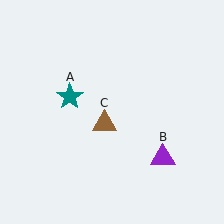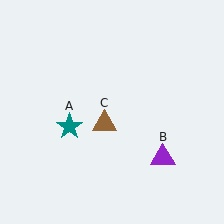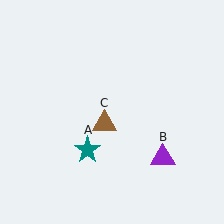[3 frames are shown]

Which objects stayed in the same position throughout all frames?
Purple triangle (object B) and brown triangle (object C) remained stationary.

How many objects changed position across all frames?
1 object changed position: teal star (object A).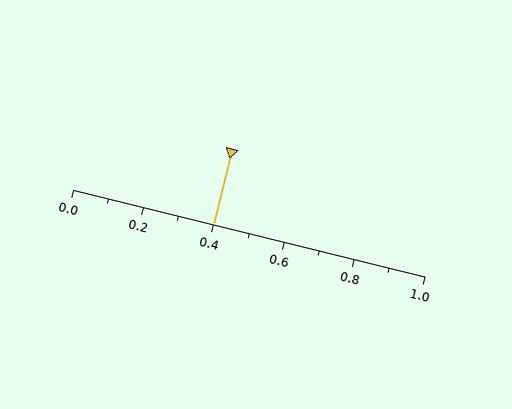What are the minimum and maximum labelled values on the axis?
The axis runs from 0.0 to 1.0.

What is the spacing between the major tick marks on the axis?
The major ticks are spaced 0.2 apart.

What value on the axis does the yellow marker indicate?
The marker indicates approximately 0.4.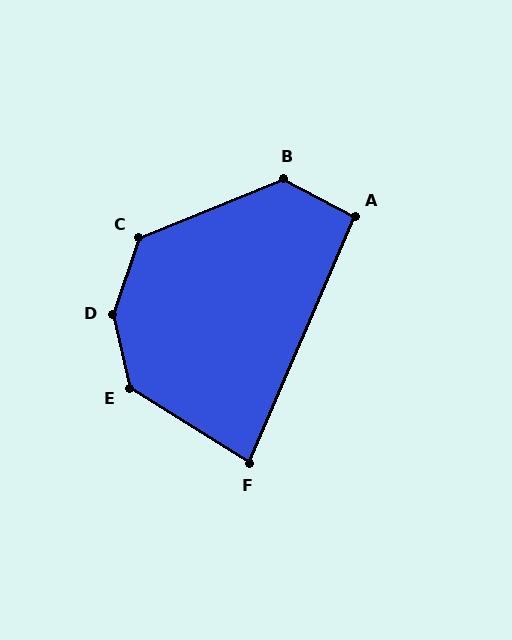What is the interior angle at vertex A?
Approximately 94 degrees (approximately right).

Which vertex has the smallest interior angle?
F, at approximately 81 degrees.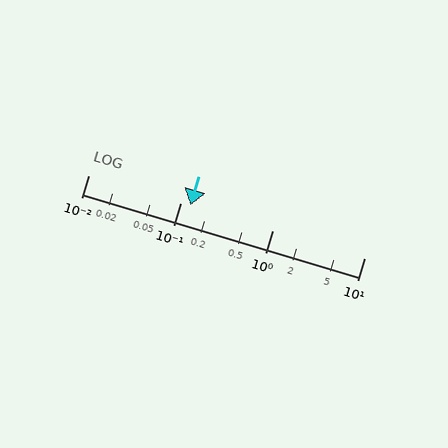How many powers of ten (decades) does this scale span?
The scale spans 3 decades, from 0.01 to 10.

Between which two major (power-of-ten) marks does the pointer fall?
The pointer is between 0.1 and 1.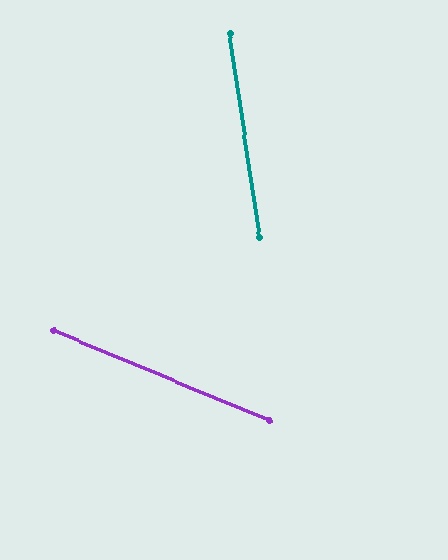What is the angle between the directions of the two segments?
Approximately 59 degrees.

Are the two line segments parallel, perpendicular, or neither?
Neither parallel nor perpendicular — they differ by about 59°.